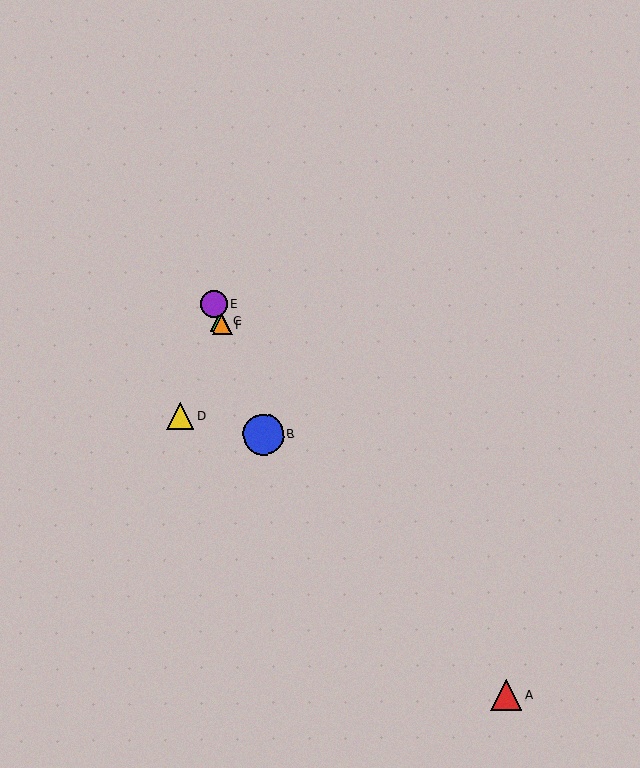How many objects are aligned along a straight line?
4 objects (B, C, E, F) are aligned along a straight line.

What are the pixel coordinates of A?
Object A is at (506, 695).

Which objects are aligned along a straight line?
Objects B, C, E, F are aligned along a straight line.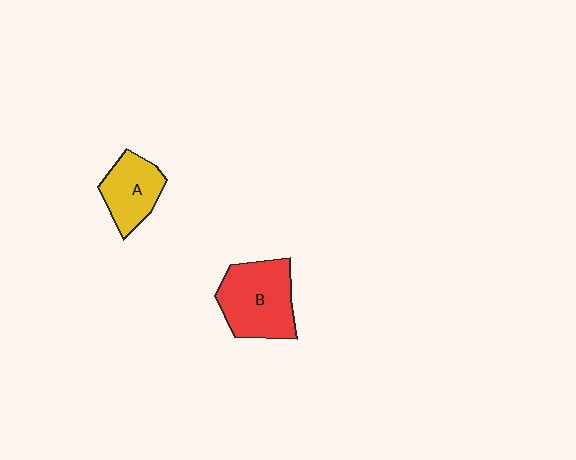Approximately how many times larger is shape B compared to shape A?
Approximately 1.5 times.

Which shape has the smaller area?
Shape A (yellow).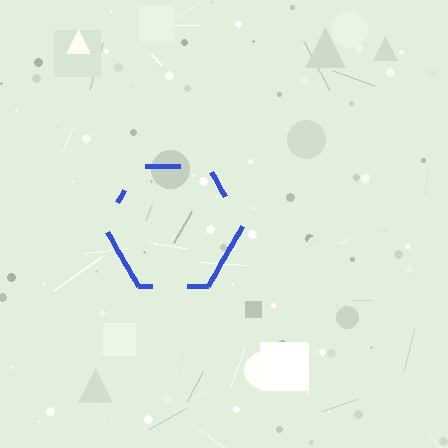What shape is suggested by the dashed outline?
The dashed outline suggests a hexagon.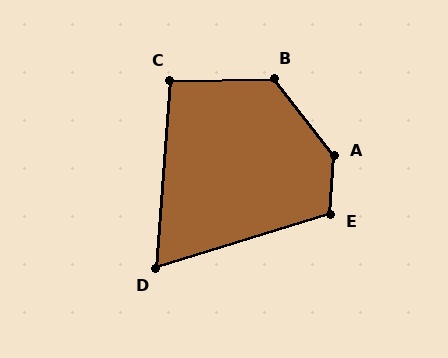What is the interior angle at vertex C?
Approximately 95 degrees (obtuse).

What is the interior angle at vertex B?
Approximately 126 degrees (obtuse).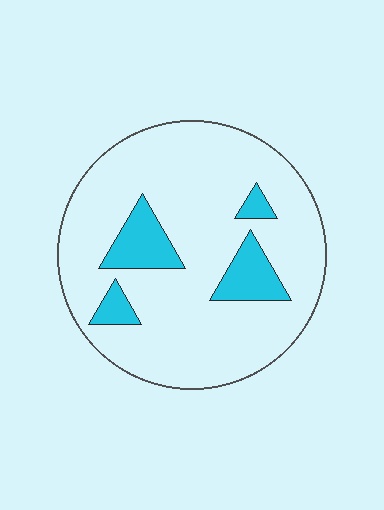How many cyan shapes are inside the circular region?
4.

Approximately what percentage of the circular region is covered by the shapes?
Approximately 15%.